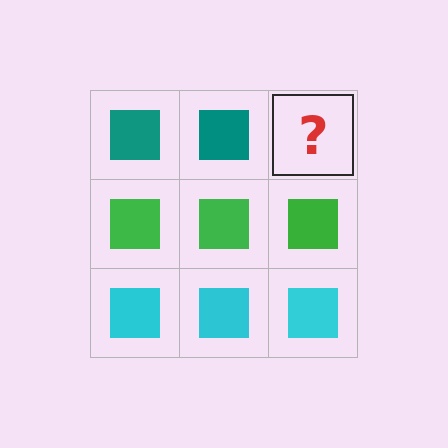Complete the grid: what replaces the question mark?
The question mark should be replaced with a teal square.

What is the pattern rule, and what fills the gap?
The rule is that each row has a consistent color. The gap should be filled with a teal square.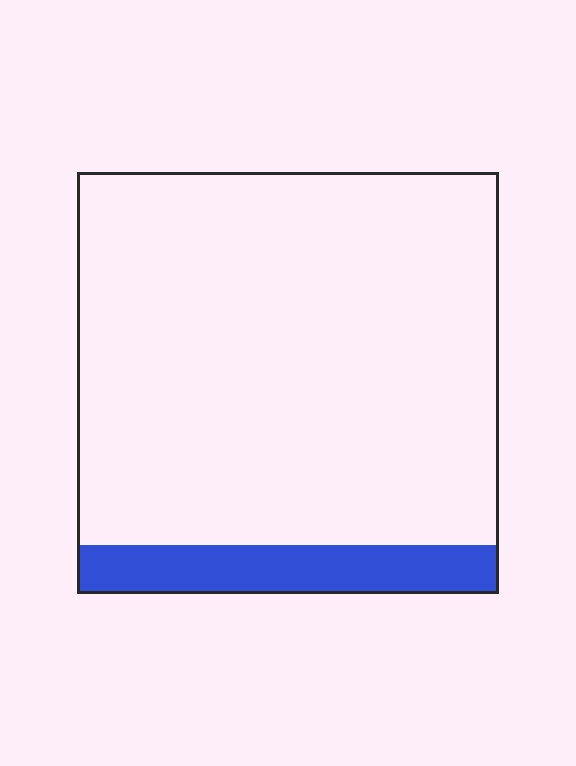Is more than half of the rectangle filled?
No.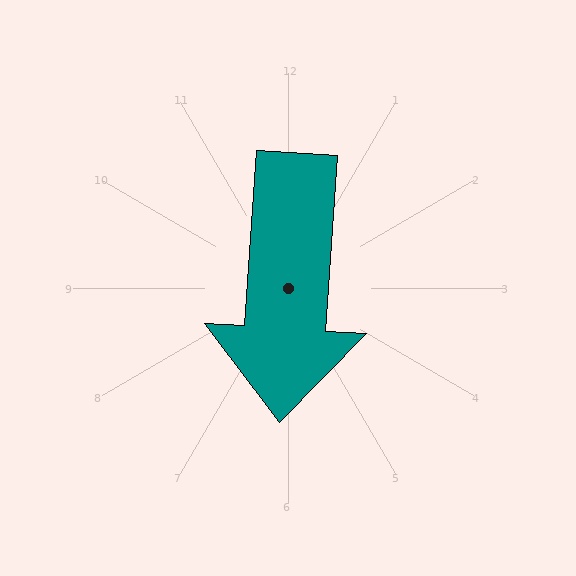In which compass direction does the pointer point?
South.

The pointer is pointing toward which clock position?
Roughly 6 o'clock.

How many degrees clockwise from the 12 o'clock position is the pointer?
Approximately 184 degrees.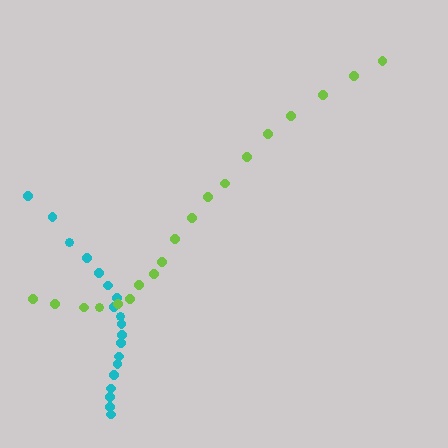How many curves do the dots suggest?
There are 2 distinct paths.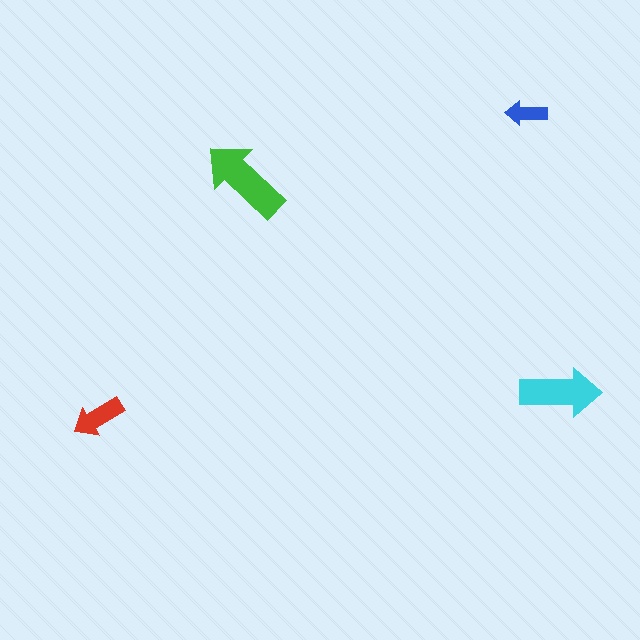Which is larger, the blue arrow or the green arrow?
The green one.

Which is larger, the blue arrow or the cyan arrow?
The cyan one.